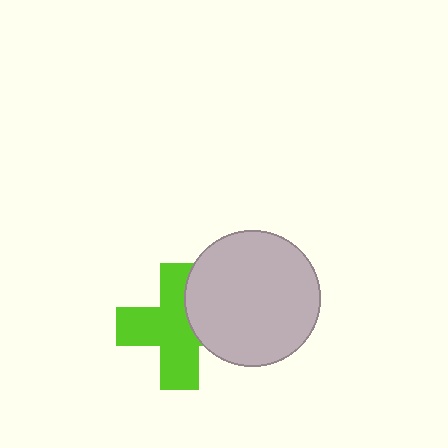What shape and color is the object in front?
The object in front is a light gray circle.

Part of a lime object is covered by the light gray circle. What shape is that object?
It is a cross.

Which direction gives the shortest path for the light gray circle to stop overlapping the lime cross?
Moving right gives the shortest separation.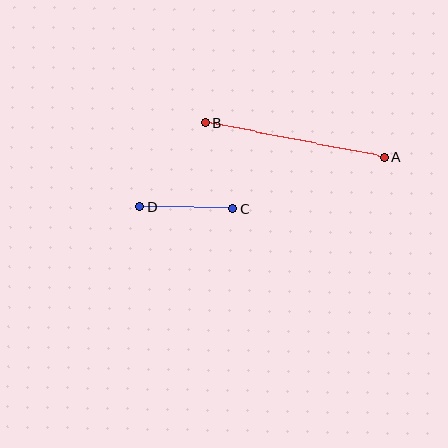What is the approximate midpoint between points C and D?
The midpoint is at approximately (186, 208) pixels.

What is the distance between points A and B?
The distance is approximately 182 pixels.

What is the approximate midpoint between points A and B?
The midpoint is at approximately (295, 140) pixels.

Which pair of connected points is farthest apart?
Points A and B are farthest apart.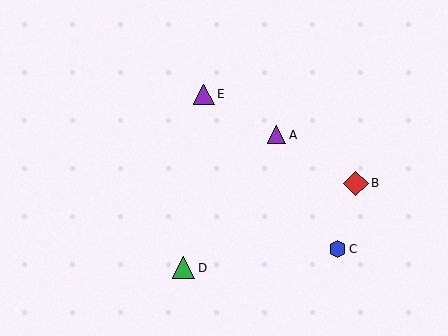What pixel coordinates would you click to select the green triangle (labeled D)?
Click at (183, 268) to select the green triangle D.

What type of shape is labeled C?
Shape C is a blue hexagon.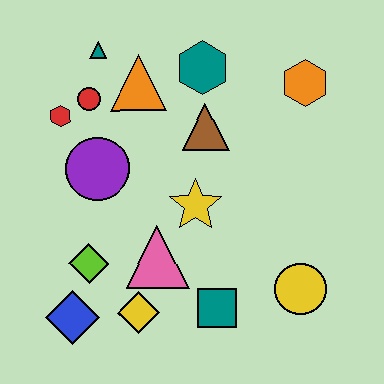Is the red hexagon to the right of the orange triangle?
No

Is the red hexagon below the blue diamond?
No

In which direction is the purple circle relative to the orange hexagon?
The purple circle is to the left of the orange hexagon.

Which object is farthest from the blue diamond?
The orange hexagon is farthest from the blue diamond.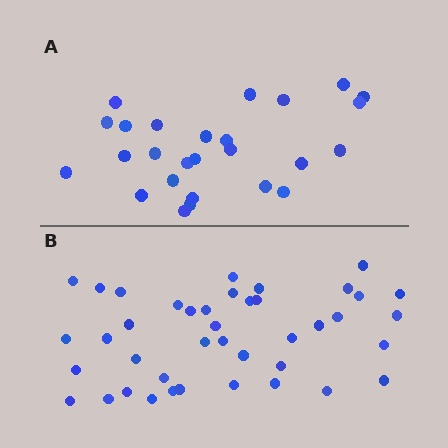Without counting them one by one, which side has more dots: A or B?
Region B (the bottom region) has more dots.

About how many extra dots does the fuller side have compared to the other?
Region B has approximately 15 more dots than region A.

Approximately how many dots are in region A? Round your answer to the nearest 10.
About 30 dots. (The exact count is 26, which rounds to 30.)